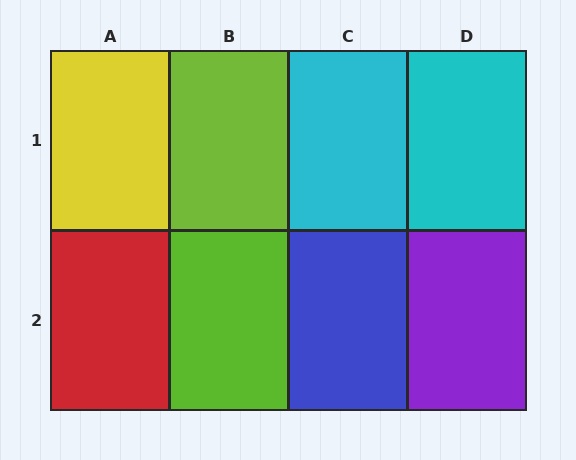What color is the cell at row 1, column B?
Lime.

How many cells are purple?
1 cell is purple.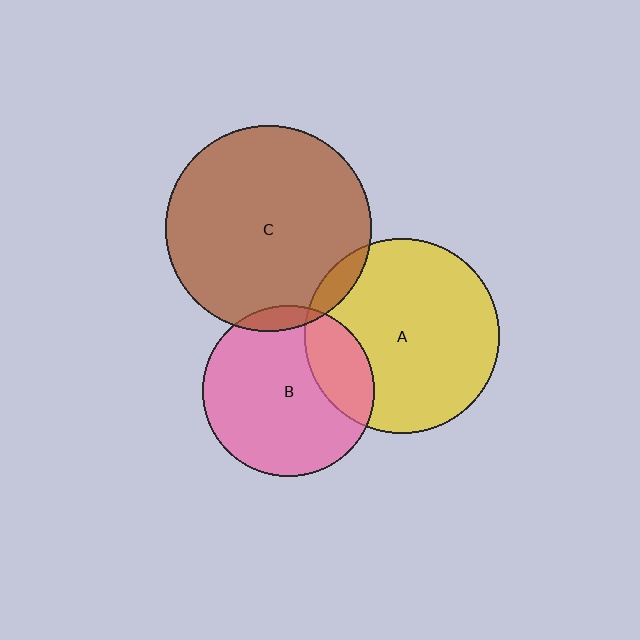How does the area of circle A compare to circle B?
Approximately 1.3 times.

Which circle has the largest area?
Circle C (brown).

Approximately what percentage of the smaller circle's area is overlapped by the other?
Approximately 5%.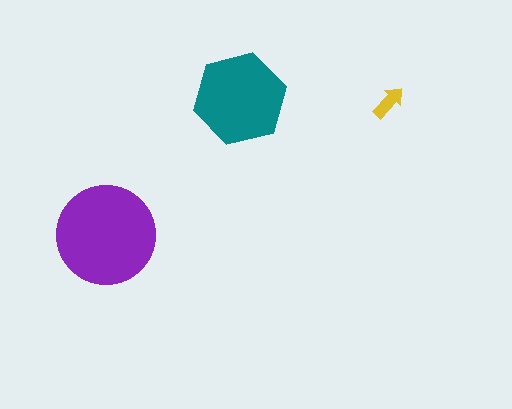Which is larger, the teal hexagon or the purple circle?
The purple circle.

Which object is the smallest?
The yellow arrow.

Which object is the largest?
The purple circle.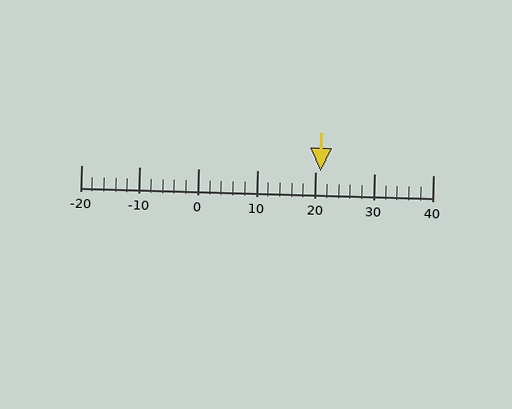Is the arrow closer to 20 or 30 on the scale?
The arrow is closer to 20.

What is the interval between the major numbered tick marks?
The major tick marks are spaced 10 units apart.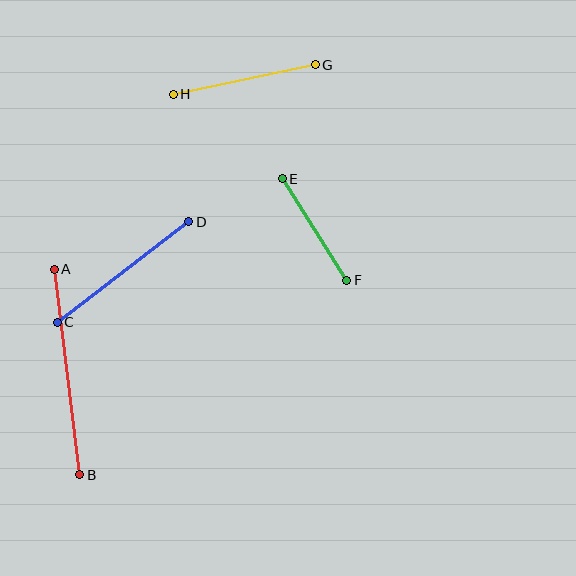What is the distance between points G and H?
The distance is approximately 145 pixels.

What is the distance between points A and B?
The distance is approximately 207 pixels.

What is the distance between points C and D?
The distance is approximately 166 pixels.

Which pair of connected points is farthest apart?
Points A and B are farthest apart.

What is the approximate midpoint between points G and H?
The midpoint is at approximately (244, 80) pixels.